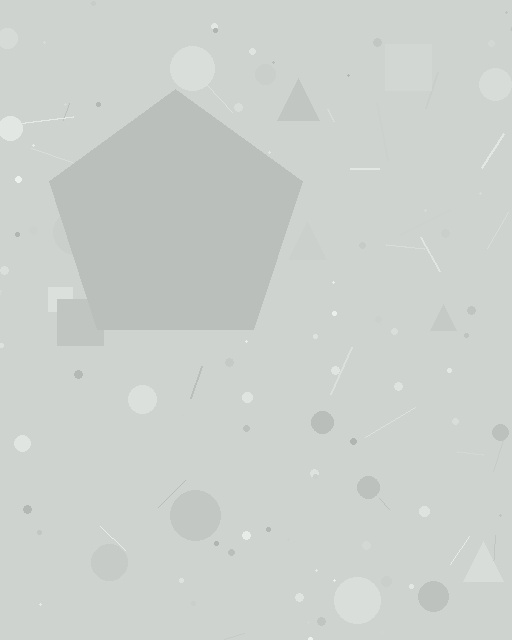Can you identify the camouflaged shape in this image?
The camouflaged shape is a pentagon.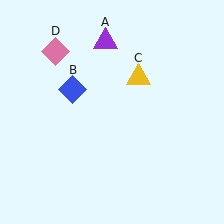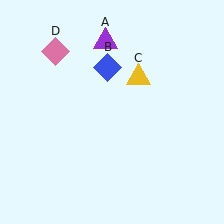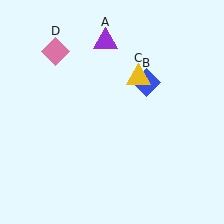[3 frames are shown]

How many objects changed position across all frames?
1 object changed position: blue diamond (object B).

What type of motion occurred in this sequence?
The blue diamond (object B) rotated clockwise around the center of the scene.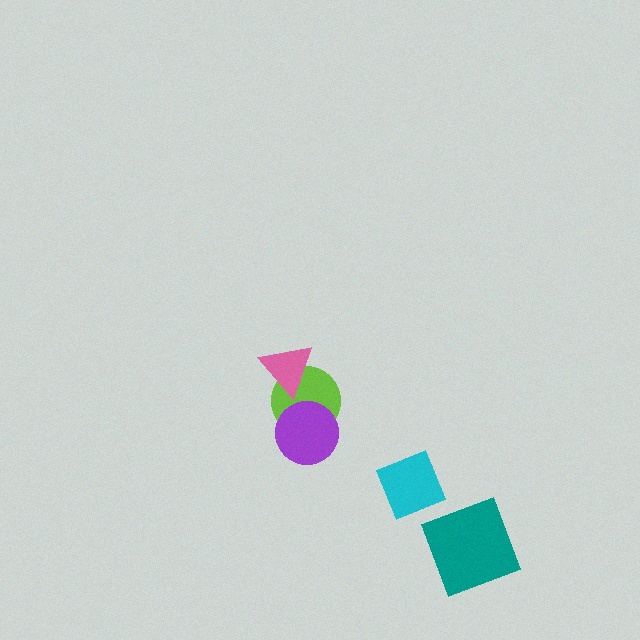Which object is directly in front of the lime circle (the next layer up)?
The pink triangle is directly in front of the lime circle.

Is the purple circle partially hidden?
No, no other shape covers it.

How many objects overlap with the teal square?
0 objects overlap with the teal square.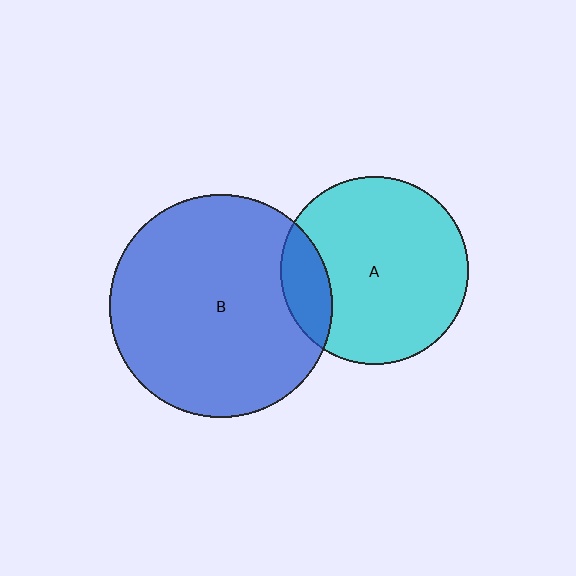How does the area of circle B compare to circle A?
Approximately 1.4 times.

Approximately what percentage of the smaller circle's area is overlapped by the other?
Approximately 15%.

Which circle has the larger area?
Circle B (blue).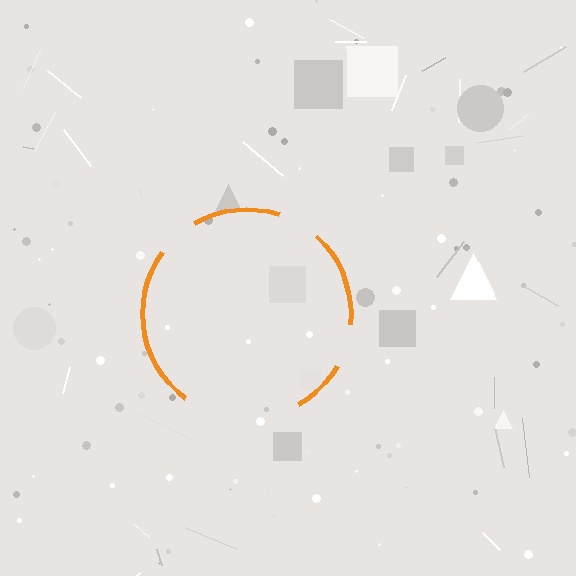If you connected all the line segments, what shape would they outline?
They would outline a circle.